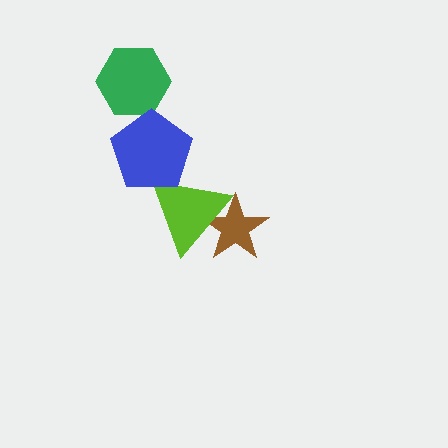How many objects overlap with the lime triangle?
2 objects overlap with the lime triangle.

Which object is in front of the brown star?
The lime triangle is in front of the brown star.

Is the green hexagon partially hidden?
Yes, it is partially covered by another shape.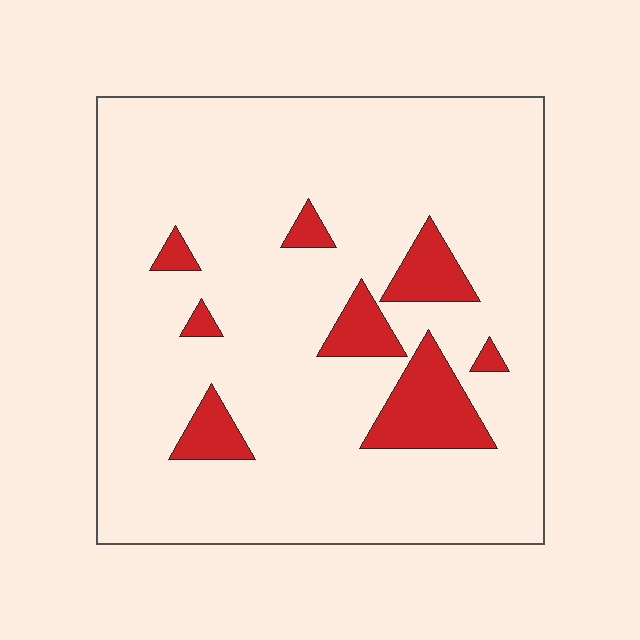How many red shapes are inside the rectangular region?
8.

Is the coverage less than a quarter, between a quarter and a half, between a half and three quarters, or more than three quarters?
Less than a quarter.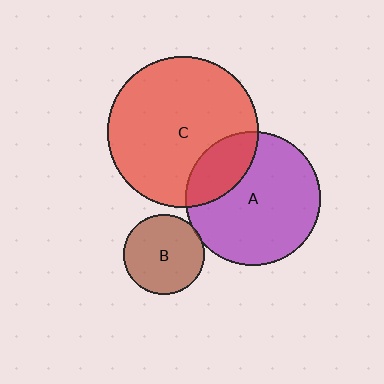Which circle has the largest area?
Circle C (red).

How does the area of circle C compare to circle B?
Approximately 3.5 times.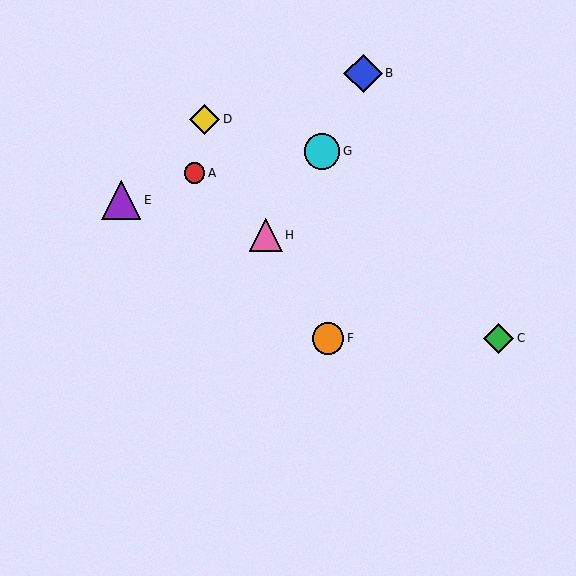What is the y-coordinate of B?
Object B is at y≈73.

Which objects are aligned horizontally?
Objects C, F are aligned horizontally.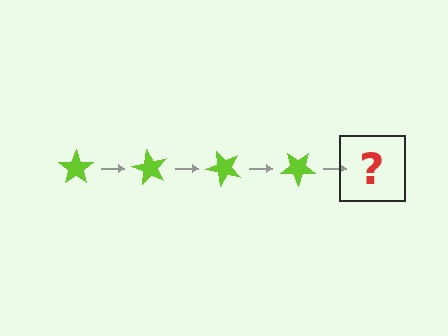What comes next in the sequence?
The next element should be a lime star rotated 240 degrees.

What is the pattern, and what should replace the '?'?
The pattern is that the star rotates 60 degrees each step. The '?' should be a lime star rotated 240 degrees.